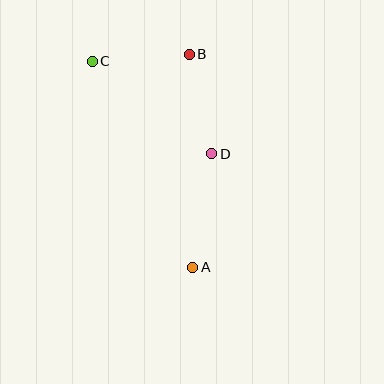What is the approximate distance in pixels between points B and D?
The distance between B and D is approximately 102 pixels.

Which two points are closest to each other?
Points B and C are closest to each other.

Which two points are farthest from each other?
Points A and C are farthest from each other.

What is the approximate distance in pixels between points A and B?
The distance between A and B is approximately 213 pixels.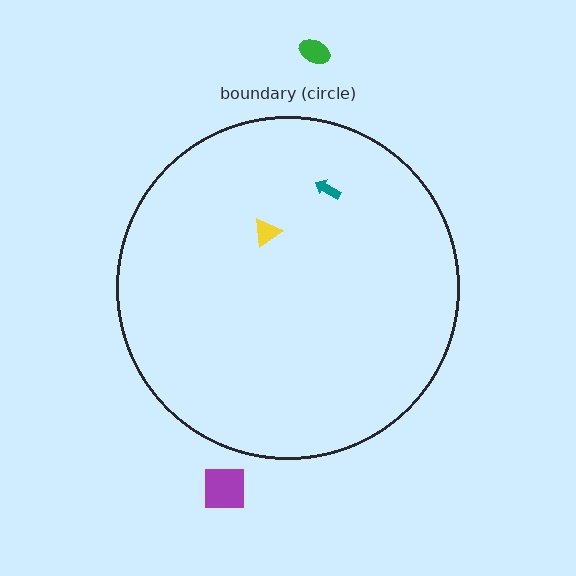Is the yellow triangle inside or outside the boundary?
Inside.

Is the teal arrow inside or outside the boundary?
Inside.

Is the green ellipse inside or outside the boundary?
Outside.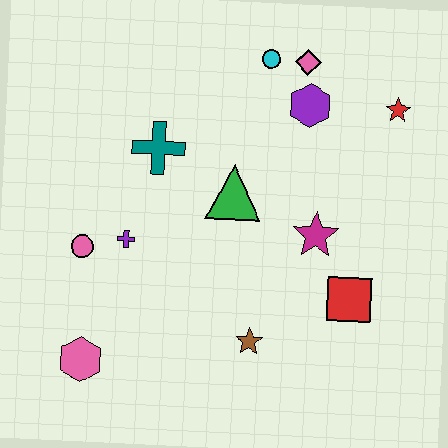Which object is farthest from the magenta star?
The pink hexagon is farthest from the magenta star.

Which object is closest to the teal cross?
The green triangle is closest to the teal cross.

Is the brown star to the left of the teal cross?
No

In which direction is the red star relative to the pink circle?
The red star is to the right of the pink circle.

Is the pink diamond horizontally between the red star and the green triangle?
Yes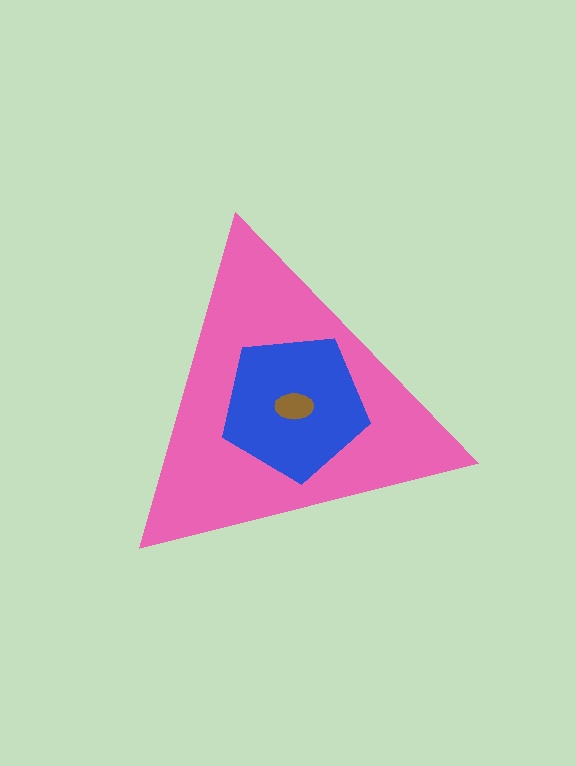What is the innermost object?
The brown ellipse.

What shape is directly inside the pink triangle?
The blue pentagon.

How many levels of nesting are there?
3.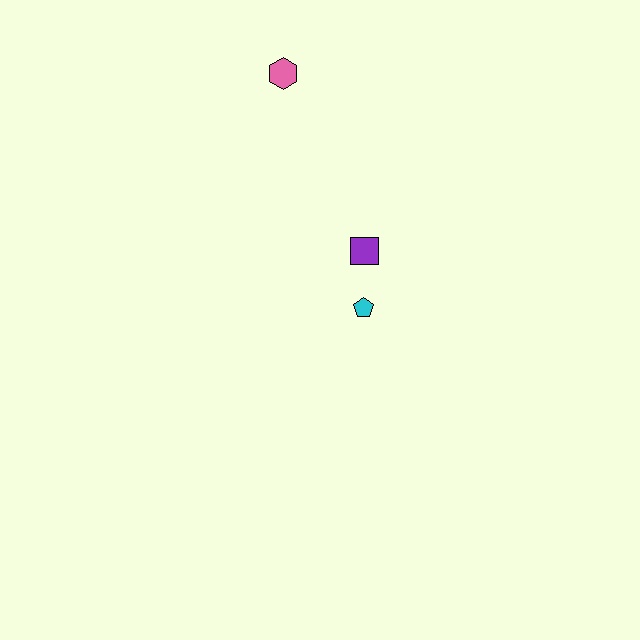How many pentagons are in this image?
There is 1 pentagon.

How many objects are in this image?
There are 3 objects.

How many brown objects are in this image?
There are no brown objects.